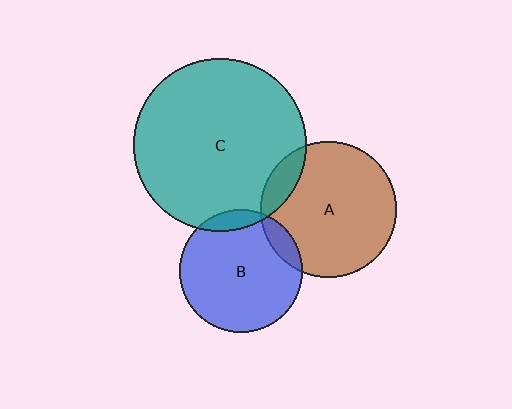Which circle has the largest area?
Circle C (teal).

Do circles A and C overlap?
Yes.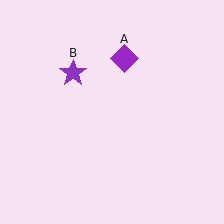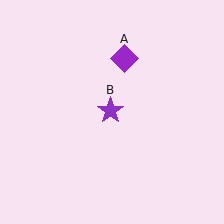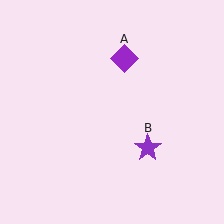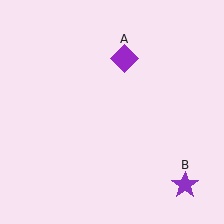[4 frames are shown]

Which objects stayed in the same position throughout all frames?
Purple diamond (object A) remained stationary.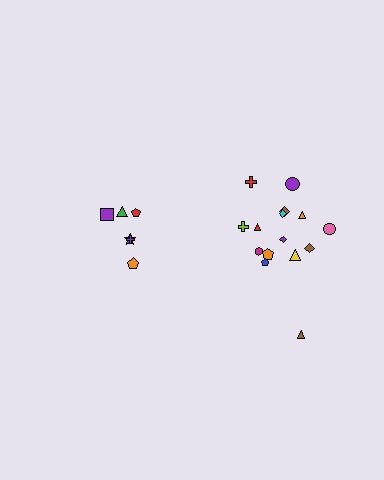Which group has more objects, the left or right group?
The right group.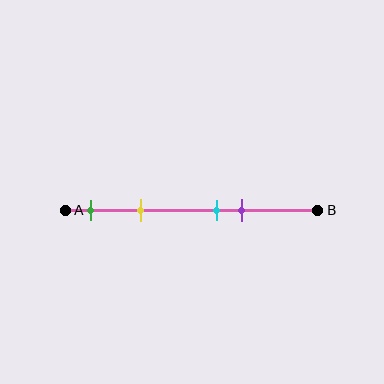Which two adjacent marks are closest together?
The cyan and purple marks are the closest adjacent pair.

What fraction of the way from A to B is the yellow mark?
The yellow mark is approximately 30% (0.3) of the way from A to B.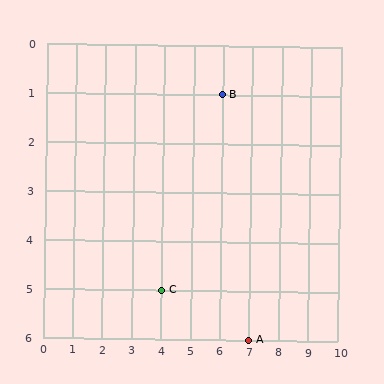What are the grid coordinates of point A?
Point A is at grid coordinates (7, 6).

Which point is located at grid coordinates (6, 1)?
Point B is at (6, 1).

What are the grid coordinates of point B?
Point B is at grid coordinates (6, 1).